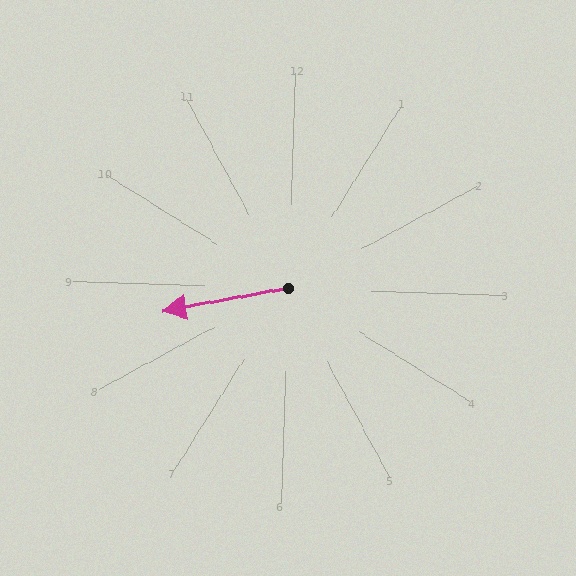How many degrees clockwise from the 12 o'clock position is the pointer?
Approximately 258 degrees.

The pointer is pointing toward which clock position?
Roughly 9 o'clock.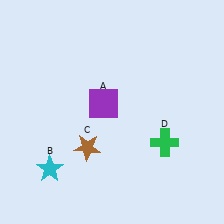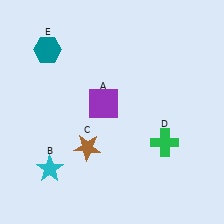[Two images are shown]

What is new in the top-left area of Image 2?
A teal hexagon (E) was added in the top-left area of Image 2.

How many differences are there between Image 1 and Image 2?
There is 1 difference between the two images.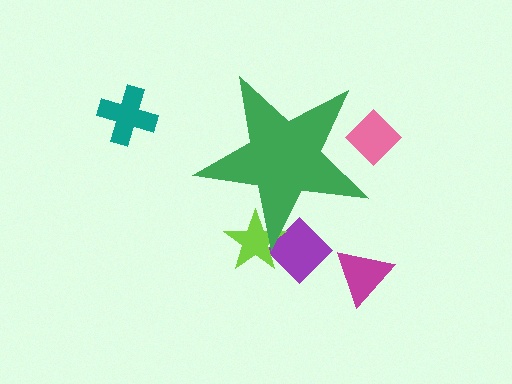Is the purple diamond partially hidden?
Yes, the purple diamond is partially hidden behind the green star.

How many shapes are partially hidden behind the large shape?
3 shapes are partially hidden.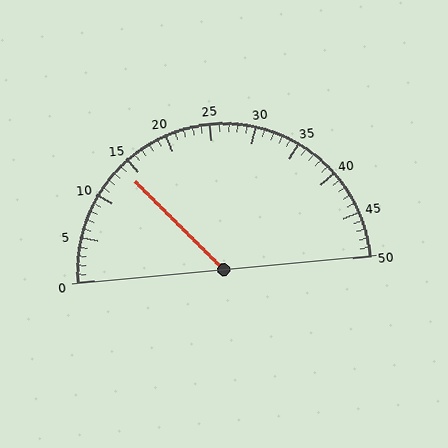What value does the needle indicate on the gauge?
The needle indicates approximately 14.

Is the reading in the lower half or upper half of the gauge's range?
The reading is in the lower half of the range (0 to 50).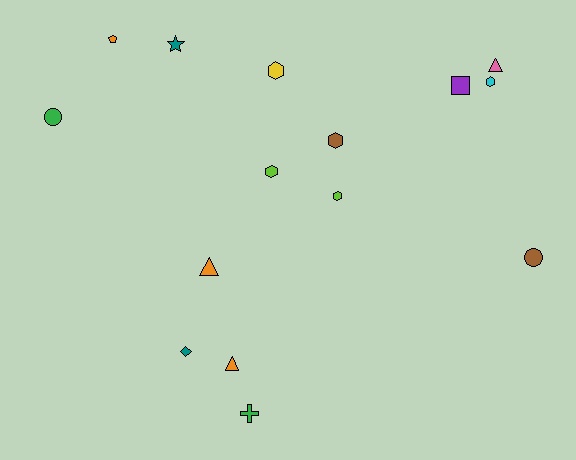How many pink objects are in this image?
There is 1 pink object.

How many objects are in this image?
There are 15 objects.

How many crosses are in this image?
There is 1 cross.